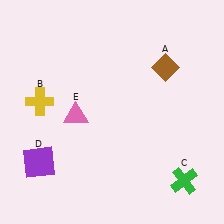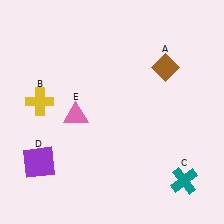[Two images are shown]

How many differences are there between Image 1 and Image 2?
There is 1 difference between the two images.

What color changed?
The cross (C) changed from green in Image 1 to teal in Image 2.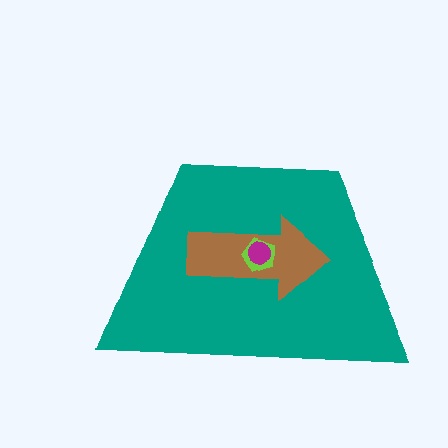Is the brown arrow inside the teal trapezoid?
Yes.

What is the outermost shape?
The teal trapezoid.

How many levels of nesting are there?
4.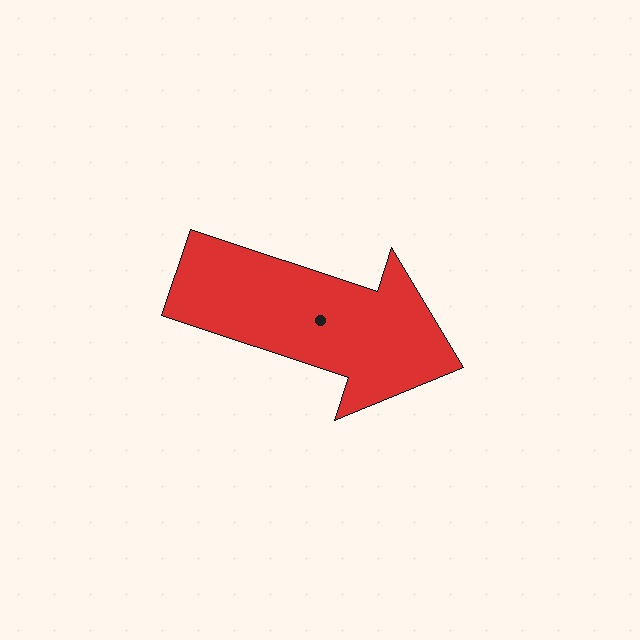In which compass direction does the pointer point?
East.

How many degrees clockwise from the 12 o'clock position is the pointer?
Approximately 108 degrees.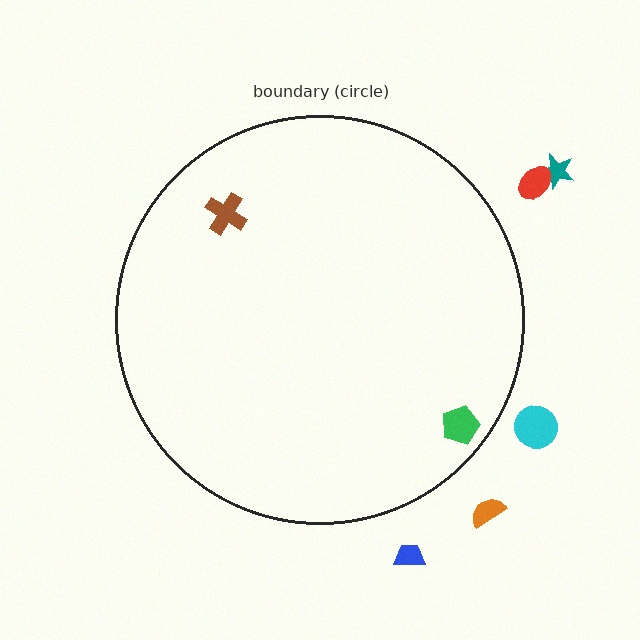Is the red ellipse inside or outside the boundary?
Outside.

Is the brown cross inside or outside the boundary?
Inside.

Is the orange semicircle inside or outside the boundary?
Outside.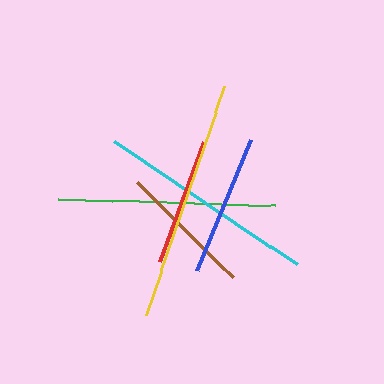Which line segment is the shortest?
The red line is the shortest at approximately 128 pixels.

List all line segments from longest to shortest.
From longest to shortest: yellow, cyan, green, blue, brown, red.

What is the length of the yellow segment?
The yellow segment is approximately 242 pixels long.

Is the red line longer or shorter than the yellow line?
The yellow line is longer than the red line.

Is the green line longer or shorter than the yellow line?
The yellow line is longer than the green line.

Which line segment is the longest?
The yellow line is the longest at approximately 242 pixels.